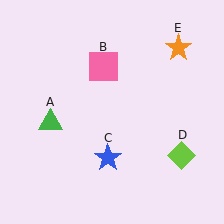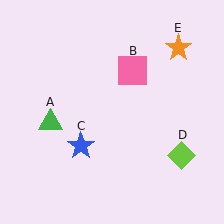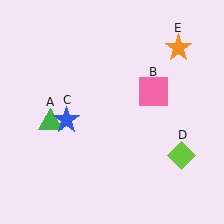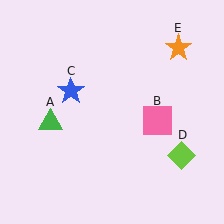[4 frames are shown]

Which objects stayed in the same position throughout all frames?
Green triangle (object A) and lime diamond (object D) and orange star (object E) remained stationary.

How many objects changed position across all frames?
2 objects changed position: pink square (object B), blue star (object C).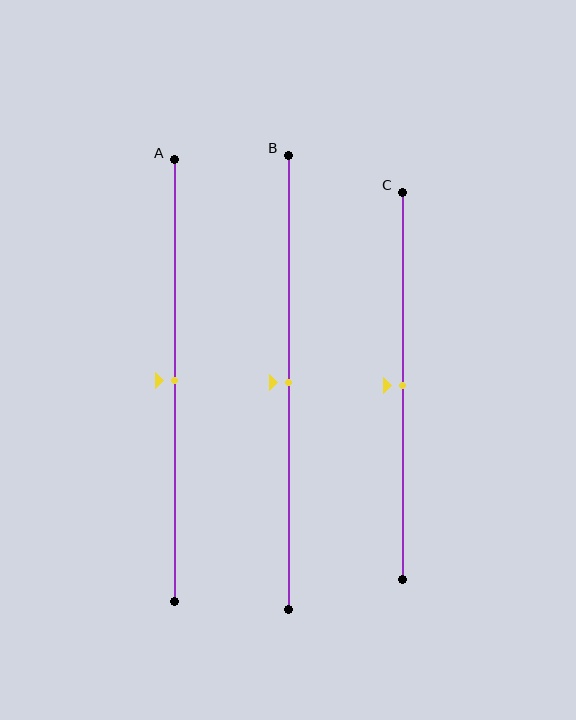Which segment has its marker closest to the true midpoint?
Segment A has its marker closest to the true midpoint.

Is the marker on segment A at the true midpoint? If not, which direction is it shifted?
Yes, the marker on segment A is at the true midpoint.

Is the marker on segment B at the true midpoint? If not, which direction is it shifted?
Yes, the marker on segment B is at the true midpoint.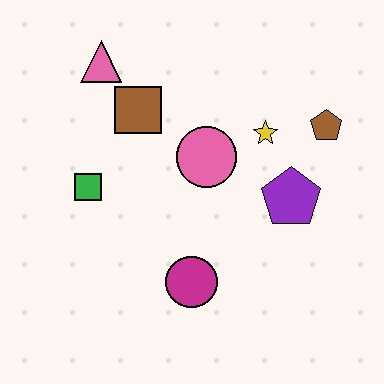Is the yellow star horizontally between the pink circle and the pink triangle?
No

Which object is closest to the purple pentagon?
The yellow star is closest to the purple pentagon.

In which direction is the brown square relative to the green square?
The brown square is above the green square.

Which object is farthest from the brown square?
The brown pentagon is farthest from the brown square.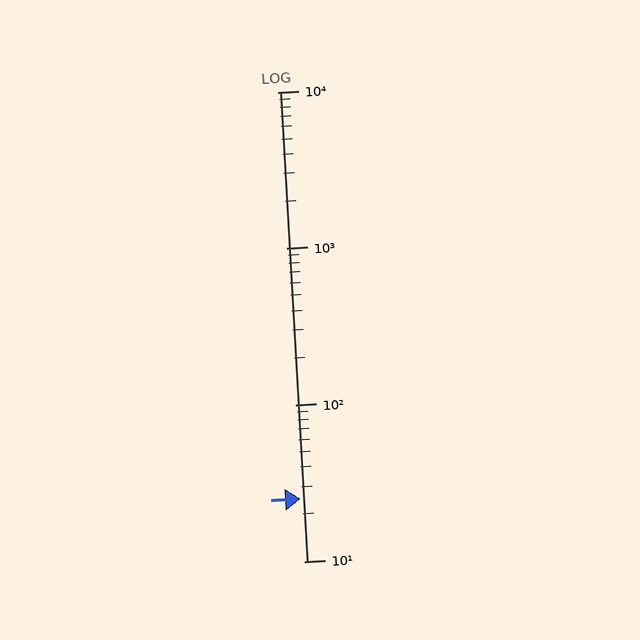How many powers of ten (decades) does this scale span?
The scale spans 3 decades, from 10 to 10000.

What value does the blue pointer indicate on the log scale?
The pointer indicates approximately 25.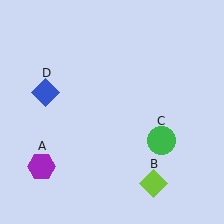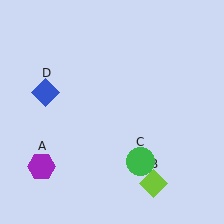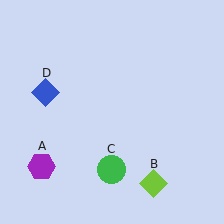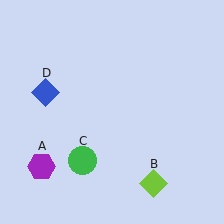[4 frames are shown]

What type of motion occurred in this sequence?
The green circle (object C) rotated clockwise around the center of the scene.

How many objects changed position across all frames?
1 object changed position: green circle (object C).